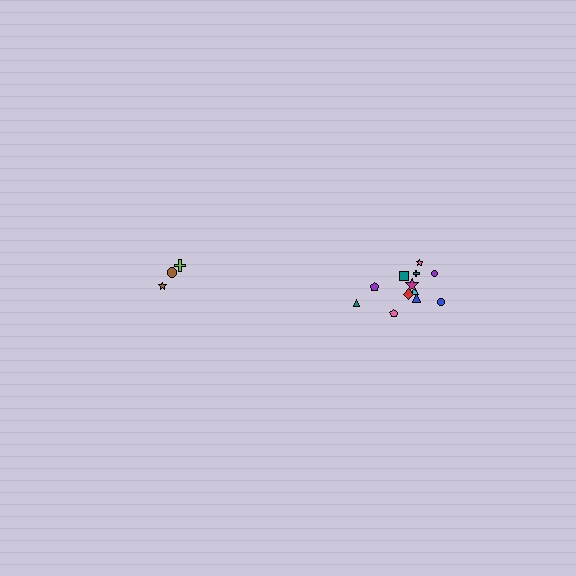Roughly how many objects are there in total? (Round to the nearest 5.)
Roughly 15 objects in total.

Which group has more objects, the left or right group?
The right group.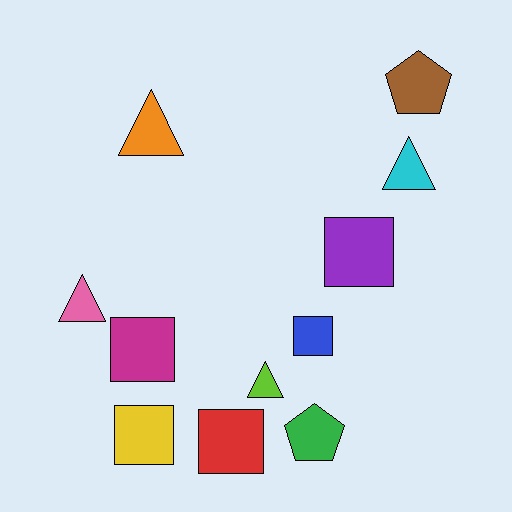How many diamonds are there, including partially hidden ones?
There are no diamonds.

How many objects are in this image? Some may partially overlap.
There are 11 objects.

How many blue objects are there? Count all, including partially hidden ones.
There is 1 blue object.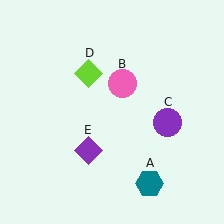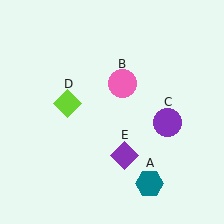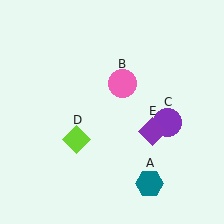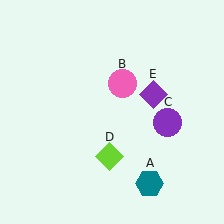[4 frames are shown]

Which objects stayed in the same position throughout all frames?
Teal hexagon (object A) and pink circle (object B) and purple circle (object C) remained stationary.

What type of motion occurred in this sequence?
The lime diamond (object D), purple diamond (object E) rotated counterclockwise around the center of the scene.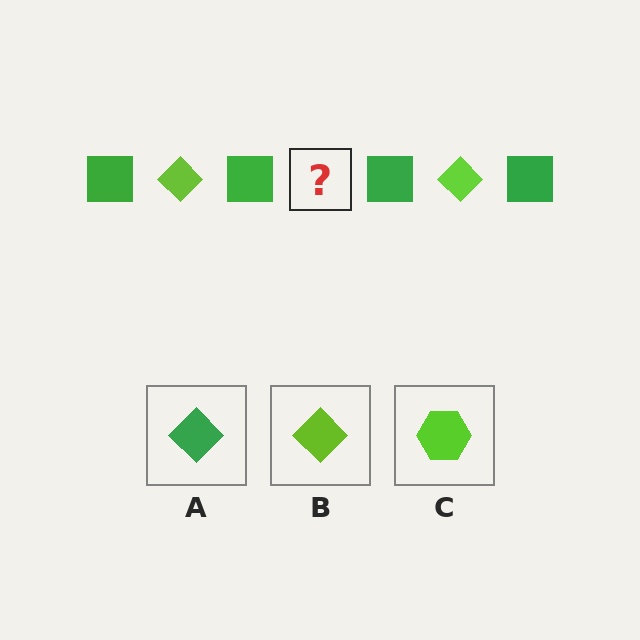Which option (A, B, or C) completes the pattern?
B.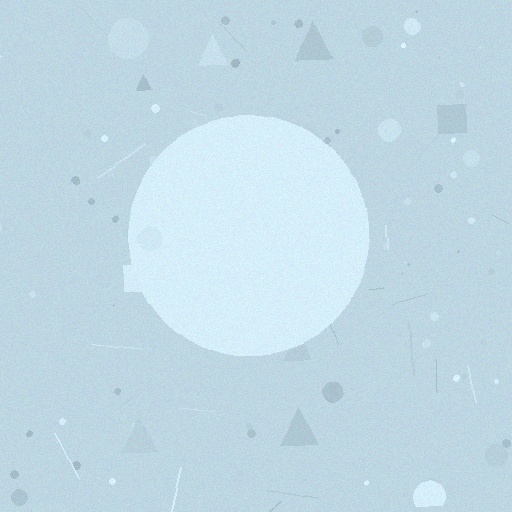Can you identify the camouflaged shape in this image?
The camouflaged shape is a circle.